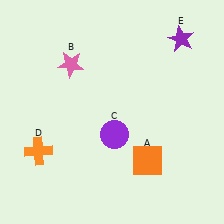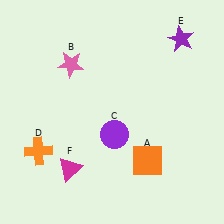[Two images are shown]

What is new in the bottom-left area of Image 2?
A magenta triangle (F) was added in the bottom-left area of Image 2.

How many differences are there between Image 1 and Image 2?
There is 1 difference between the two images.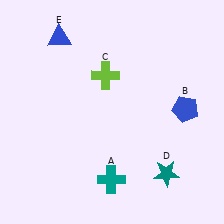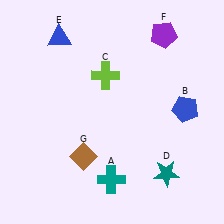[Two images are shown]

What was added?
A purple pentagon (F), a brown diamond (G) were added in Image 2.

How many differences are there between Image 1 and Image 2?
There are 2 differences between the two images.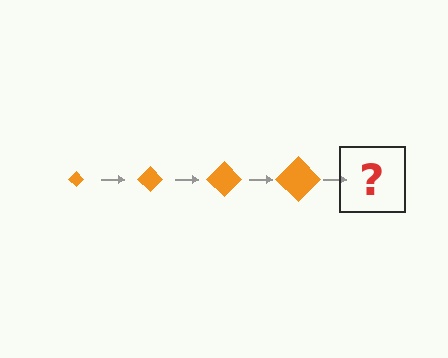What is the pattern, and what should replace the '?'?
The pattern is that the diamond gets progressively larger each step. The '?' should be an orange diamond, larger than the previous one.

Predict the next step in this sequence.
The next step is an orange diamond, larger than the previous one.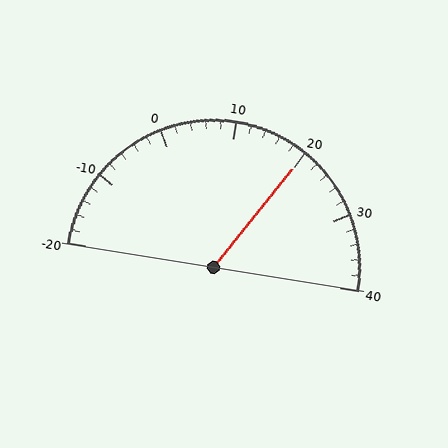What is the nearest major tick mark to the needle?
The nearest major tick mark is 20.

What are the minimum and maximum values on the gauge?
The gauge ranges from -20 to 40.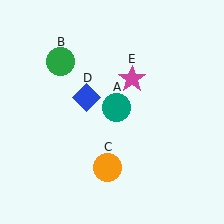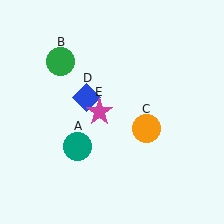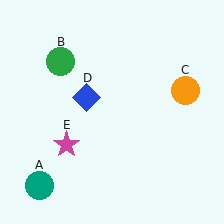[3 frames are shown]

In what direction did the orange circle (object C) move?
The orange circle (object C) moved up and to the right.